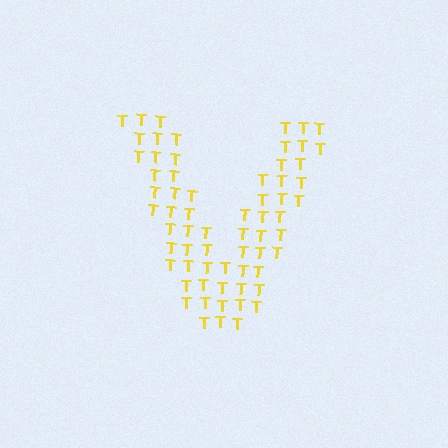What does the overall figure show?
The overall figure shows the letter V.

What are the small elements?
The small elements are letter T's.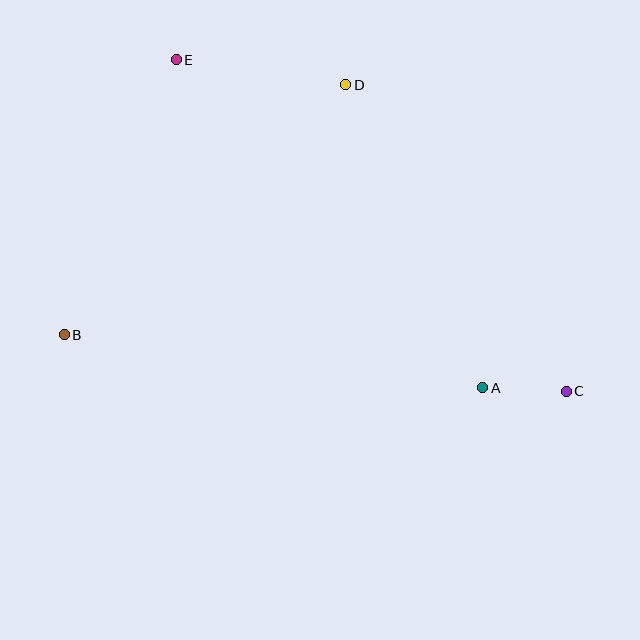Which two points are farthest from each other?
Points C and E are farthest from each other.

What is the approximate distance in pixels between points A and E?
The distance between A and E is approximately 449 pixels.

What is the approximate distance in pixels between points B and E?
The distance between B and E is approximately 297 pixels.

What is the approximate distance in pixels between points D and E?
The distance between D and E is approximately 172 pixels.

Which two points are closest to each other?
Points A and C are closest to each other.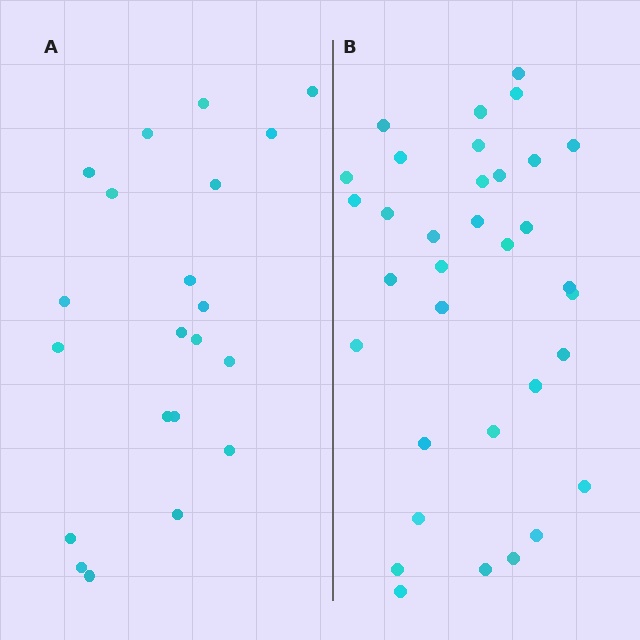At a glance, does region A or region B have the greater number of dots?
Region B (the right region) has more dots.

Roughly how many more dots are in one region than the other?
Region B has approximately 15 more dots than region A.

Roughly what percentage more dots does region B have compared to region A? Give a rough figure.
About 60% more.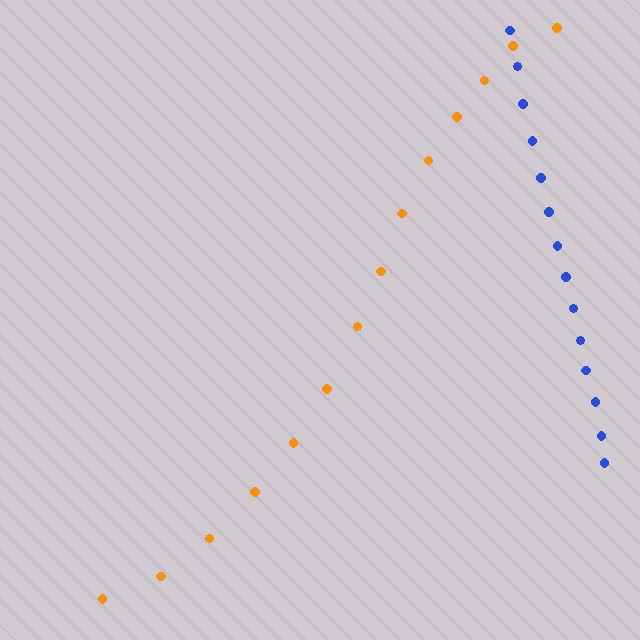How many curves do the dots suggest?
There are 2 distinct paths.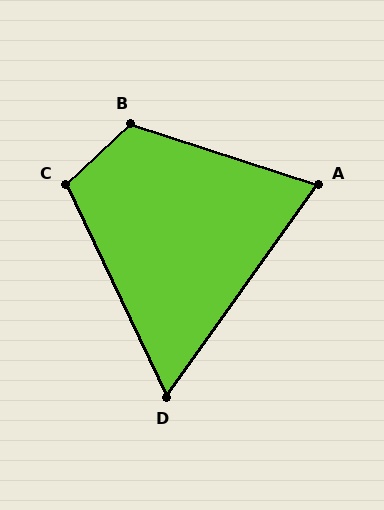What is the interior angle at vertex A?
Approximately 72 degrees (acute).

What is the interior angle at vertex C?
Approximately 108 degrees (obtuse).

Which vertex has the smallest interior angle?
D, at approximately 61 degrees.